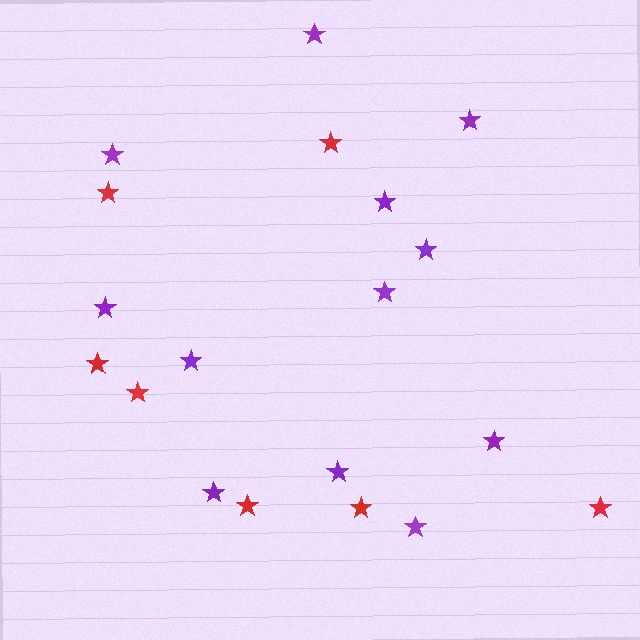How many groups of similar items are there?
There are 2 groups: one group of purple stars (12) and one group of red stars (7).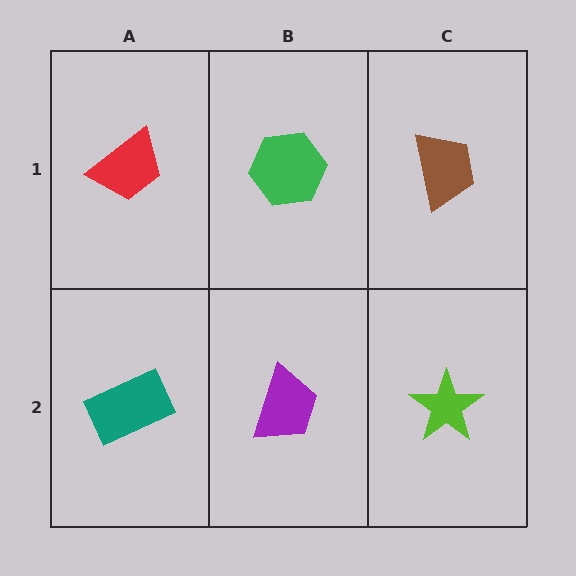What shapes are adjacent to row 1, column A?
A teal rectangle (row 2, column A), a green hexagon (row 1, column B).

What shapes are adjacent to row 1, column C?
A lime star (row 2, column C), a green hexagon (row 1, column B).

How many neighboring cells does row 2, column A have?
2.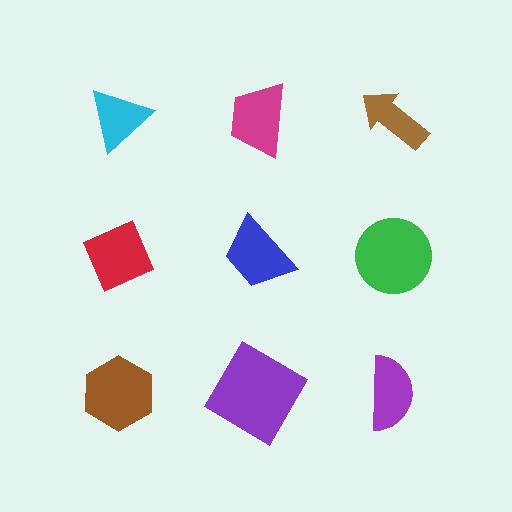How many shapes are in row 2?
3 shapes.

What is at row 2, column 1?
A red diamond.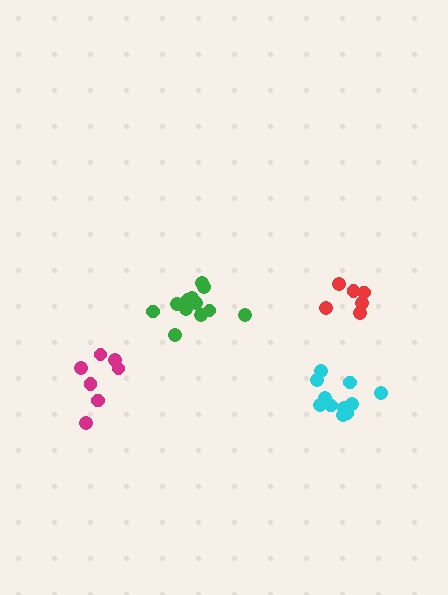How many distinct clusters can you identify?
There are 4 distinct clusters.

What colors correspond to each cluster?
The clusters are colored: green, cyan, magenta, red.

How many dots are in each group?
Group 1: 12 dots, Group 2: 11 dots, Group 3: 7 dots, Group 4: 6 dots (36 total).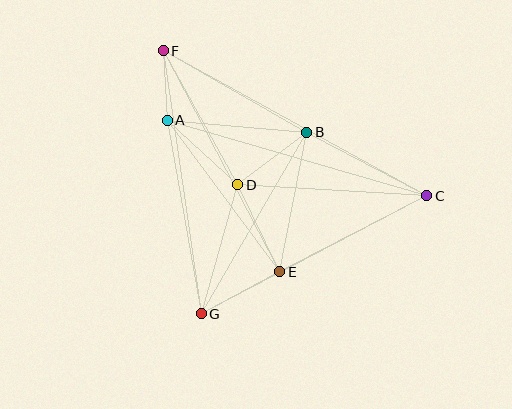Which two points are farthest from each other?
Points C and F are farthest from each other.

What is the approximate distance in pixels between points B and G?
The distance between B and G is approximately 210 pixels.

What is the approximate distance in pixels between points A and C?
The distance between A and C is approximately 270 pixels.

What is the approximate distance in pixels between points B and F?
The distance between B and F is approximately 165 pixels.